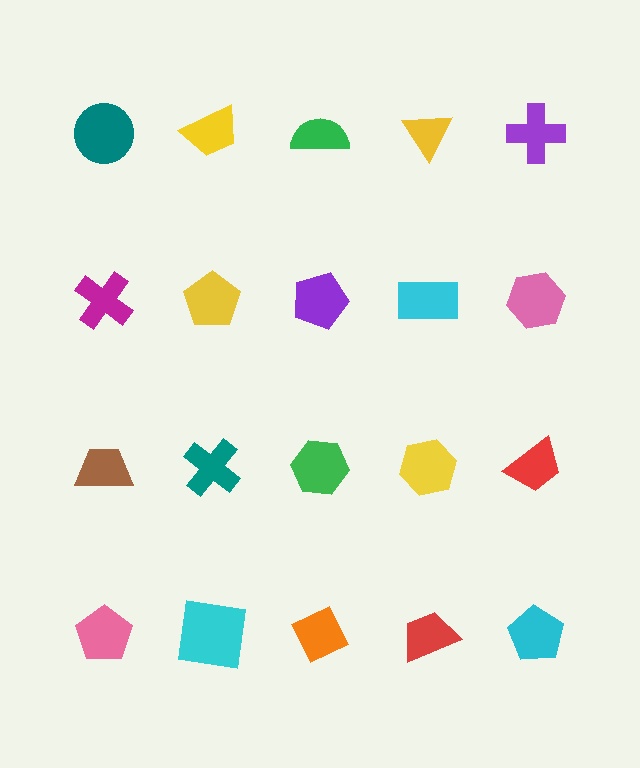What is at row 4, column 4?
A red trapezoid.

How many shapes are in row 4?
5 shapes.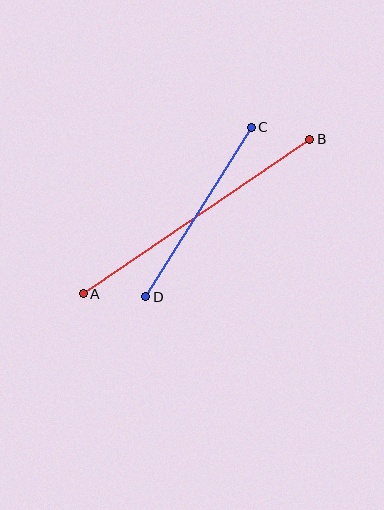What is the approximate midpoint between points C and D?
The midpoint is at approximately (199, 212) pixels.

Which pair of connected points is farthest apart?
Points A and B are farthest apart.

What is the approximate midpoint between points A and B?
The midpoint is at approximately (196, 216) pixels.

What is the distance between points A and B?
The distance is approximately 274 pixels.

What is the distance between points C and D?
The distance is approximately 200 pixels.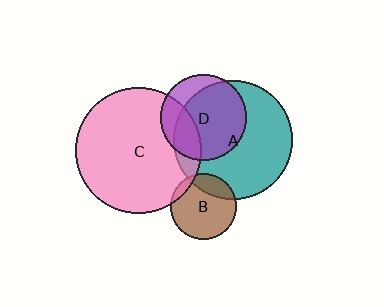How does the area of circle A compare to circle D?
Approximately 1.9 times.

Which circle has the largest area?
Circle C (pink).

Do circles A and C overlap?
Yes.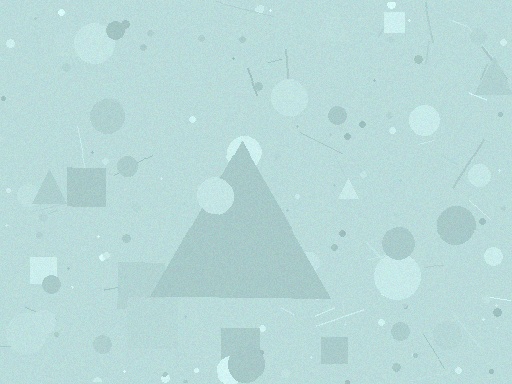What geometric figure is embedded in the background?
A triangle is embedded in the background.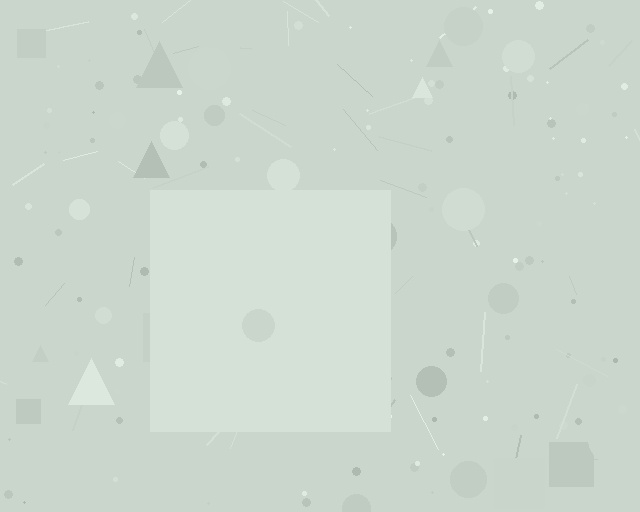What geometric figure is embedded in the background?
A square is embedded in the background.